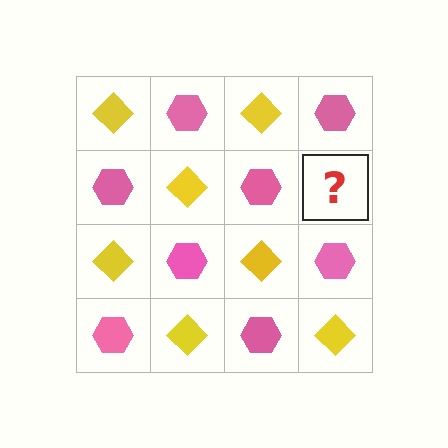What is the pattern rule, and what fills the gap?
The rule is that it alternates yellow diamond and pink hexagon in a checkerboard pattern. The gap should be filled with a yellow diamond.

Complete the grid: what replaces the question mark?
The question mark should be replaced with a yellow diamond.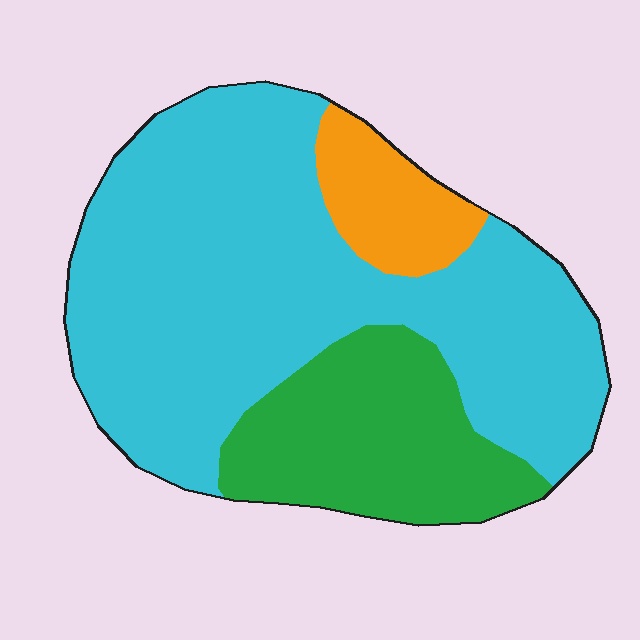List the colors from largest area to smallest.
From largest to smallest: cyan, green, orange.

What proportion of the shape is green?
Green covers about 25% of the shape.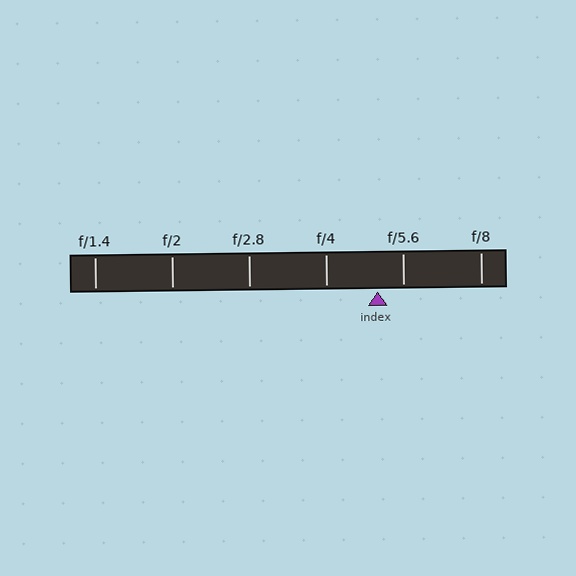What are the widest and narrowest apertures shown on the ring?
The widest aperture shown is f/1.4 and the narrowest is f/8.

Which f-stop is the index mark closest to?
The index mark is closest to f/5.6.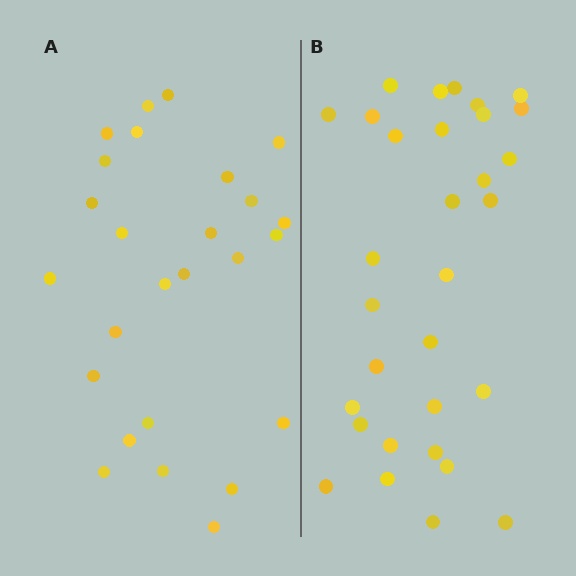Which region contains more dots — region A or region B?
Region B (the right region) has more dots.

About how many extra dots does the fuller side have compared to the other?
Region B has about 5 more dots than region A.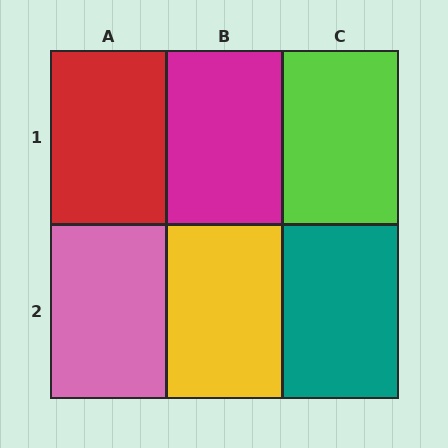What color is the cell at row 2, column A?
Pink.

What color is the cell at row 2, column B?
Yellow.